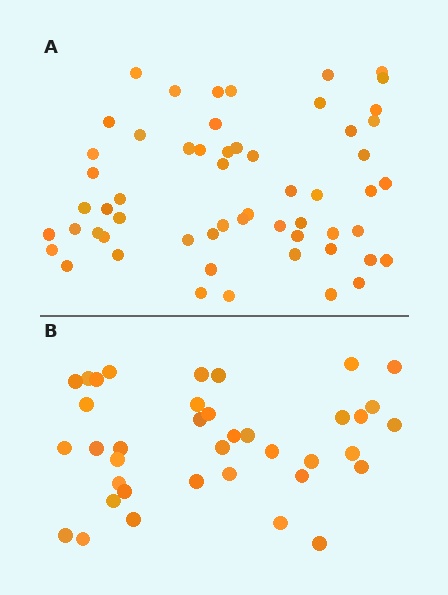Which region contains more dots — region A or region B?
Region A (the top region) has more dots.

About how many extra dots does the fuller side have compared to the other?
Region A has approximately 20 more dots than region B.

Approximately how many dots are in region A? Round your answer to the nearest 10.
About 60 dots. (The exact count is 57, which rounds to 60.)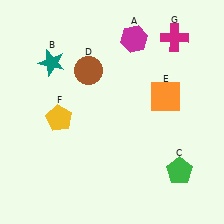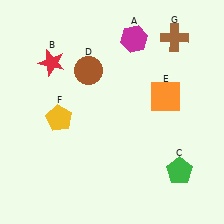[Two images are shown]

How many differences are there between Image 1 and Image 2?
There are 2 differences between the two images.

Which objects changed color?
B changed from teal to red. G changed from magenta to brown.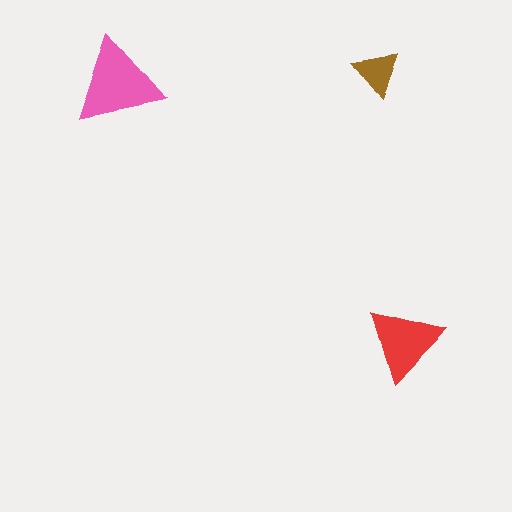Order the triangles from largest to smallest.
the pink one, the red one, the brown one.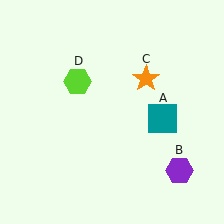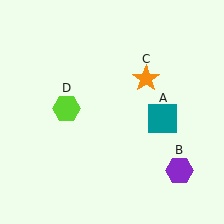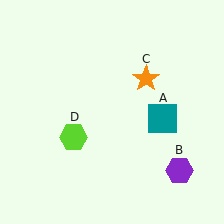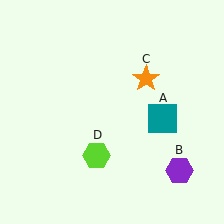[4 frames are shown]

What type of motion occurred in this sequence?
The lime hexagon (object D) rotated counterclockwise around the center of the scene.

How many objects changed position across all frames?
1 object changed position: lime hexagon (object D).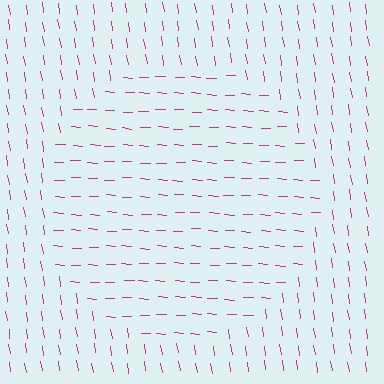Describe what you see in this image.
The image is filled with small magenta line segments. A circle region in the image has lines oriented differently from the surrounding lines, creating a visible texture boundary.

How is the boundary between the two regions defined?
The boundary is defined purely by a change in line orientation (approximately 78 degrees difference). All lines are the same color and thickness.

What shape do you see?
I see a circle.